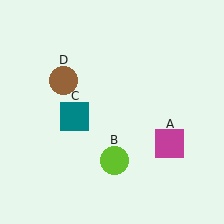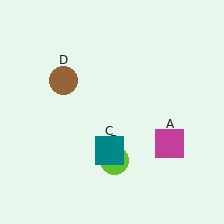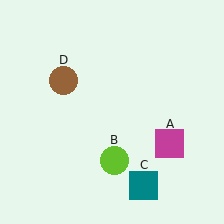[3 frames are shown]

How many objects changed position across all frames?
1 object changed position: teal square (object C).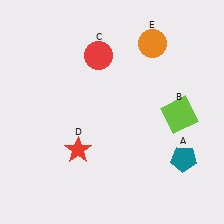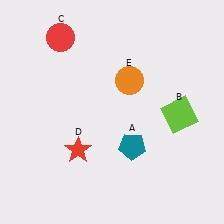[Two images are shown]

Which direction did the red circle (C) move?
The red circle (C) moved left.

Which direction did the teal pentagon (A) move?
The teal pentagon (A) moved left.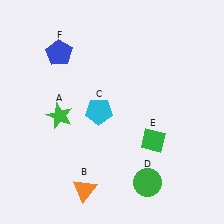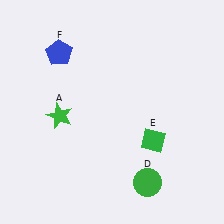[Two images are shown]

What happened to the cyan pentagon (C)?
The cyan pentagon (C) was removed in Image 2. It was in the top-left area of Image 1.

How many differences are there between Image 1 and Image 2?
There are 2 differences between the two images.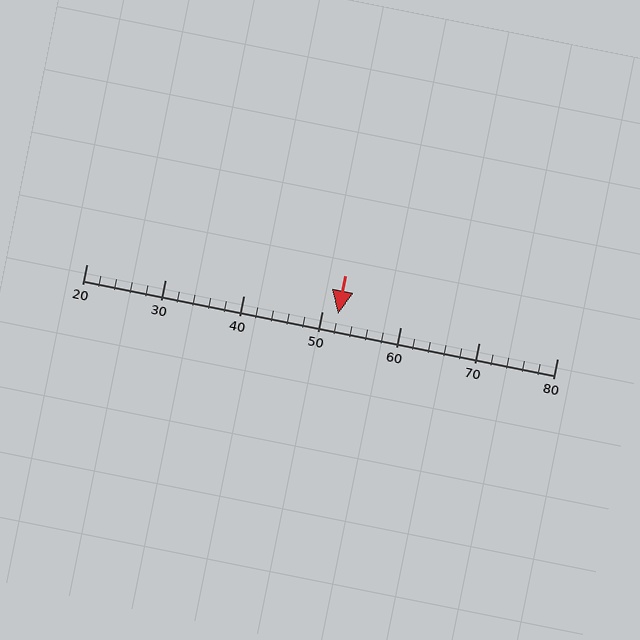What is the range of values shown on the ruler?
The ruler shows values from 20 to 80.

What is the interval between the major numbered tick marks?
The major tick marks are spaced 10 units apart.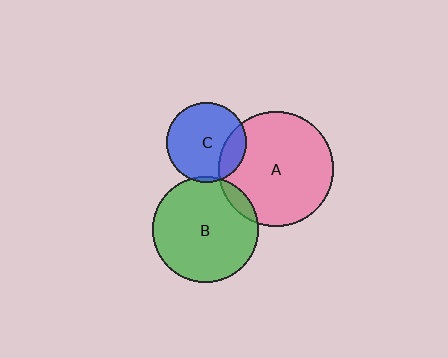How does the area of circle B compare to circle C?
Approximately 1.8 times.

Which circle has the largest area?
Circle A (pink).